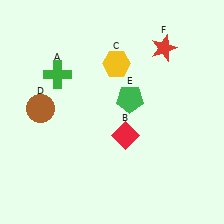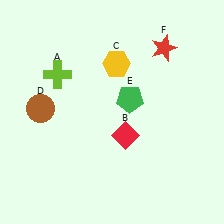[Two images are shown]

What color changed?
The cross (A) changed from green in Image 1 to lime in Image 2.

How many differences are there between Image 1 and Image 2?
There is 1 difference between the two images.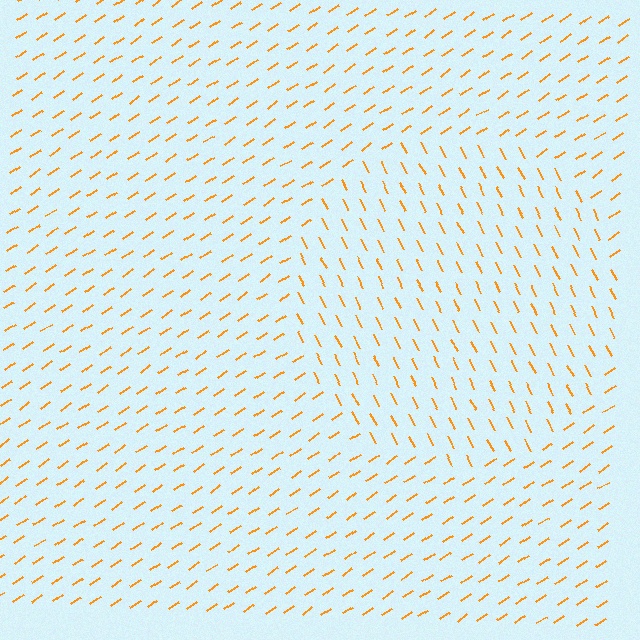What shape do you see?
I see a circle.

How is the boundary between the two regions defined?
The boundary is defined purely by a change in line orientation (approximately 83 degrees difference). All lines are the same color and thickness.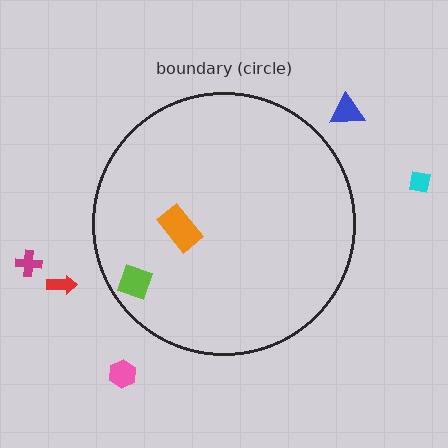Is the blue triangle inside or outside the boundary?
Outside.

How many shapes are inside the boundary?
2 inside, 5 outside.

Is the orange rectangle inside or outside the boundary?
Inside.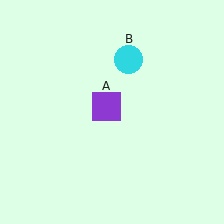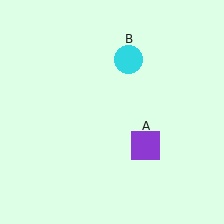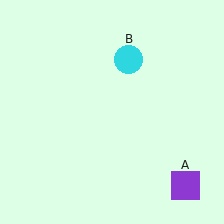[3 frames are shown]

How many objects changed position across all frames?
1 object changed position: purple square (object A).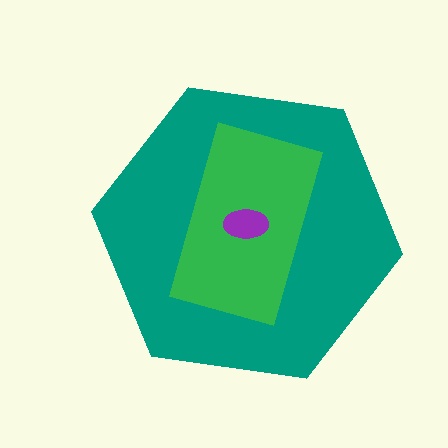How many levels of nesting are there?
3.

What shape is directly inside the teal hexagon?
The green rectangle.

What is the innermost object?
The purple ellipse.